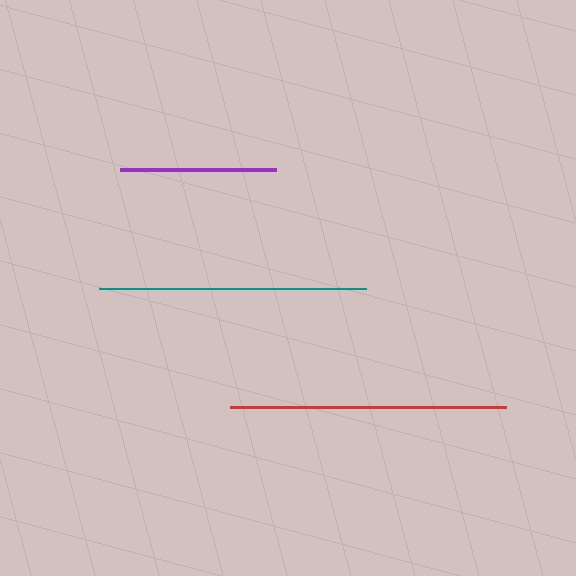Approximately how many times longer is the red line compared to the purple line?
The red line is approximately 1.8 times the length of the purple line.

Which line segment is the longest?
The red line is the longest at approximately 276 pixels.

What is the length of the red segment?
The red segment is approximately 276 pixels long.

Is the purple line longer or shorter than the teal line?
The teal line is longer than the purple line.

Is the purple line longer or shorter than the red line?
The red line is longer than the purple line.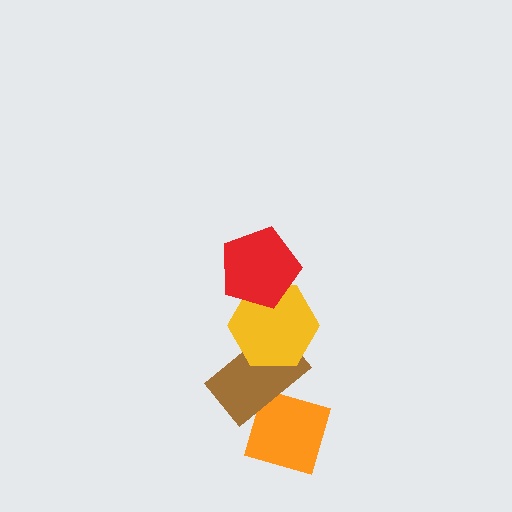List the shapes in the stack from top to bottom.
From top to bottom: the red pentagon, the yellow hexagon, the brown rectangle, the orange diamond.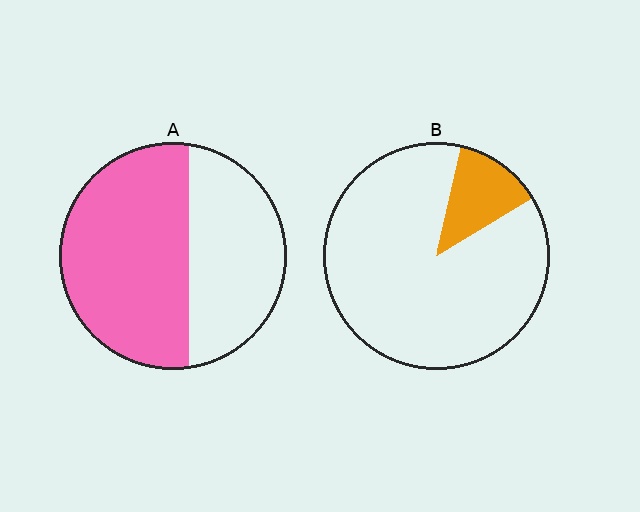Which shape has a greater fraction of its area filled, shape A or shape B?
Shape A.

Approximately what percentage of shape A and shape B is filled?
A is approximately 60% and B is approximately 15%.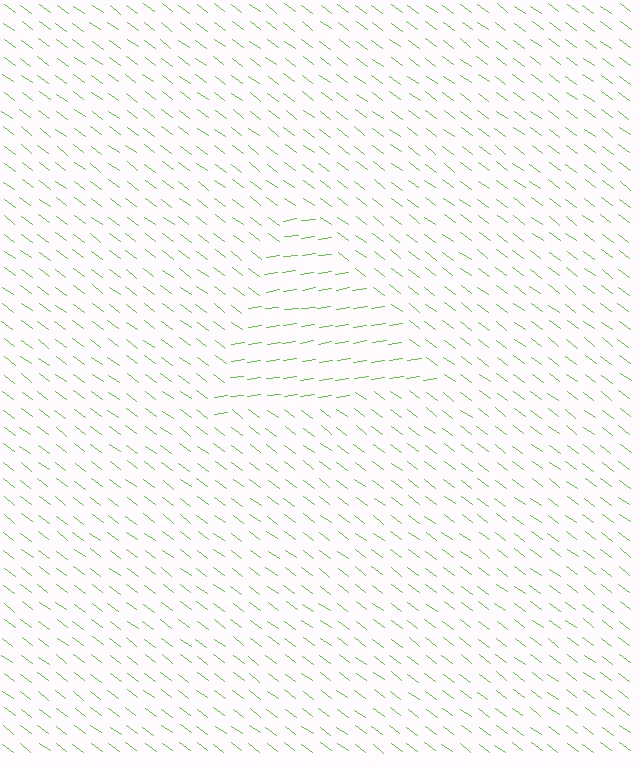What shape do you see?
I see a triangle.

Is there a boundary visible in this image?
Yes, there is a texture boundary formed by a change in line orientation.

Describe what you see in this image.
The image is filled with small lime line segments. A triangle region in the image has lines oriented differently from the surrounding lines, creating a visible texture boundary.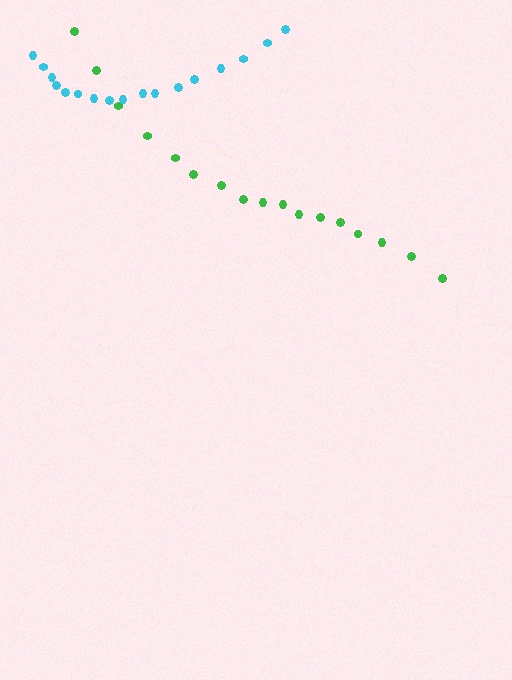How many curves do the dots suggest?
There are 2 distinct paths.